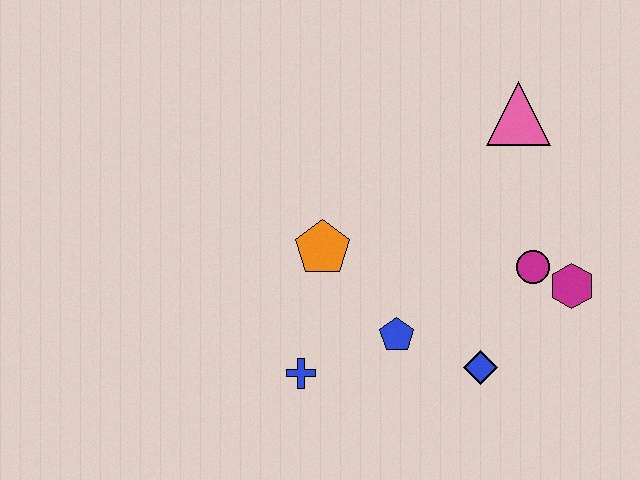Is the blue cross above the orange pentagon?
No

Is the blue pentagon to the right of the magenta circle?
No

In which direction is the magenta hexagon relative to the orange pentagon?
The magenta hexagon is to the right of the orange pentagon.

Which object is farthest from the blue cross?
The pink triangle is farthest from the blue cross.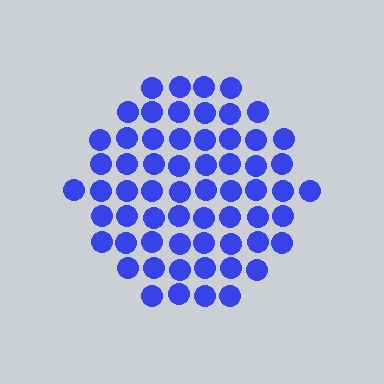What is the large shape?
The large shape is a hexagon.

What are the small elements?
The small elements are circles.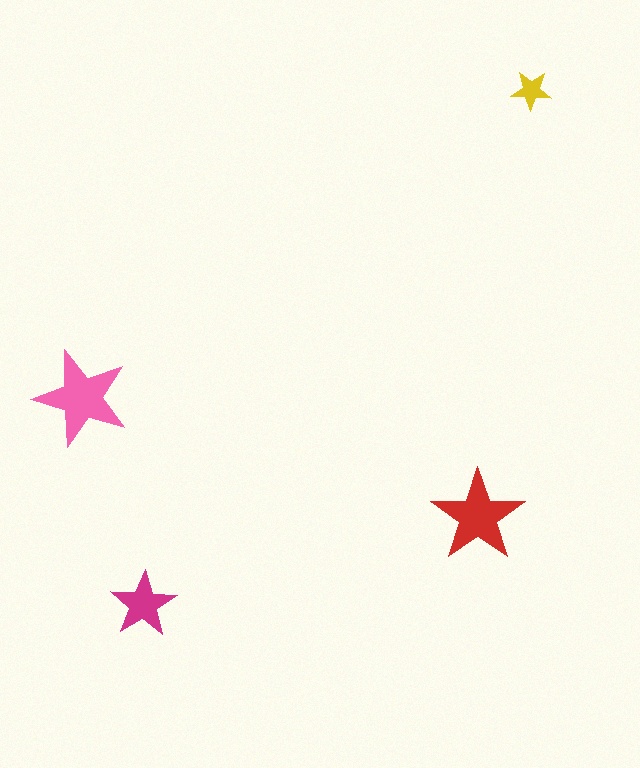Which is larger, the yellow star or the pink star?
The pink one.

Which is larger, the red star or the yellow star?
The red one.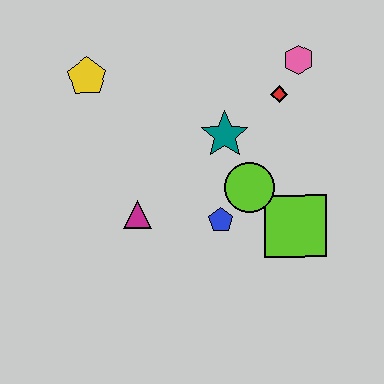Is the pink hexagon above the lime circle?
Yes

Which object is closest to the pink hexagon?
The red diamond is closest to the pink hexagon.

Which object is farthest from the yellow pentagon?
The lime square is farthest from the yellow pentagon.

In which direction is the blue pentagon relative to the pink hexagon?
The blue pentagon is below the pink hexagon.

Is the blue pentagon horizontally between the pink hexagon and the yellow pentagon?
Yes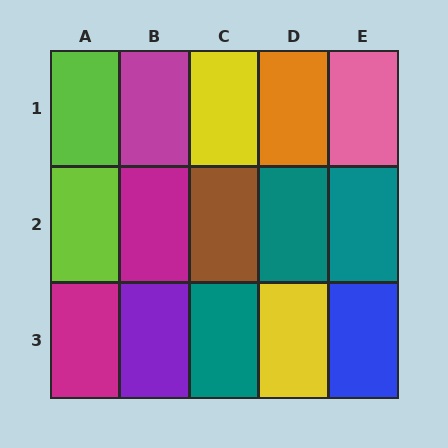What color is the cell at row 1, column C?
Yellow.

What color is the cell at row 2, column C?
Brown.